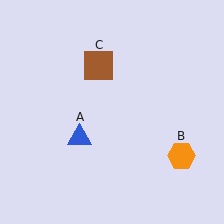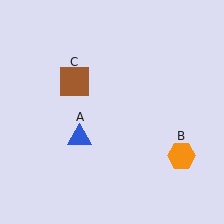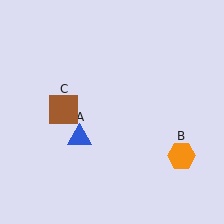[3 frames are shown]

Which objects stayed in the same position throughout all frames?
Blue triangle (object A) and orange hexagon (object B) remained stationary.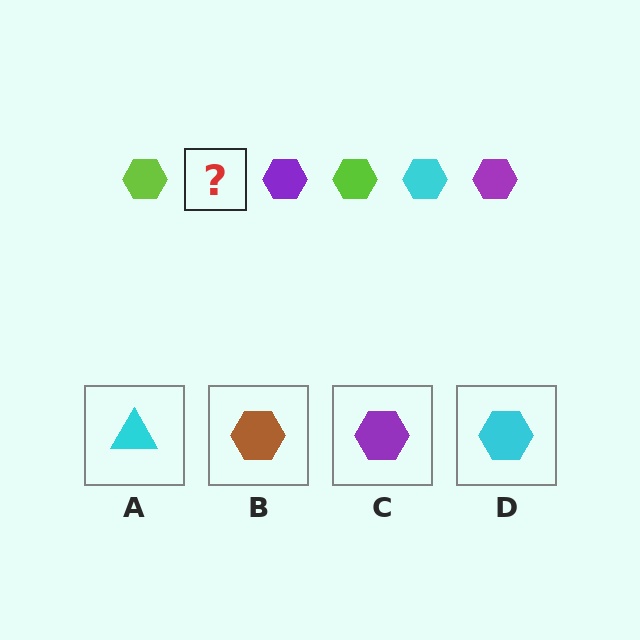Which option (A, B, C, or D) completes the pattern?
D.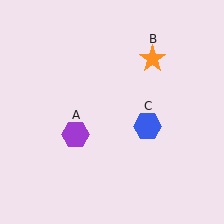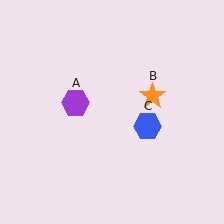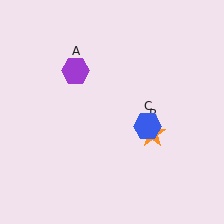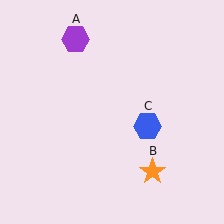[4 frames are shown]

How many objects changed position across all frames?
2 objects changed position: purple hexagon (object A), orange star (object B).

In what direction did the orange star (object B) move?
The orange star (object B) moved down.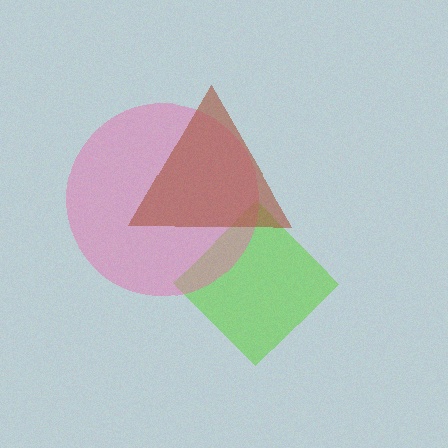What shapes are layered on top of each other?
The layered shapes are: a lime diamond, a pink circle, a brown triangle.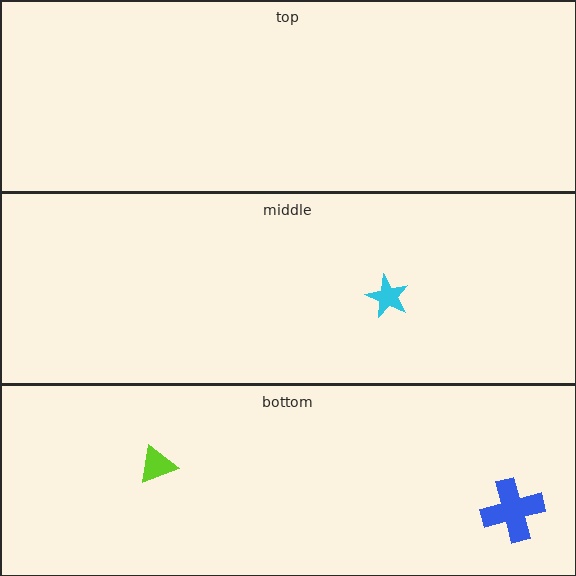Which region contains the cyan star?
The middle region.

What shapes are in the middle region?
The cyan star.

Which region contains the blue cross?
The bottom region.